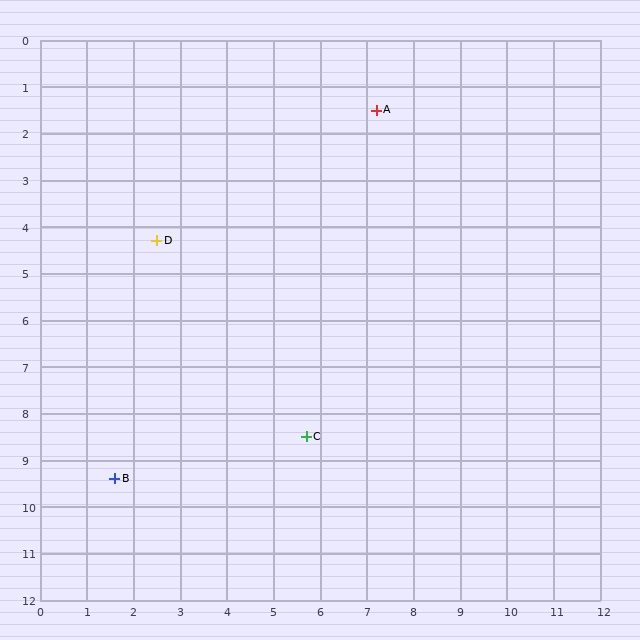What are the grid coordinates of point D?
Point D is at approximately (2.5, 4.3).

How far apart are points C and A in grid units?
Points C and A are about 7.2 grid units apart.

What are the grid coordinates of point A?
Point A is at approximately (7.2, 1.5).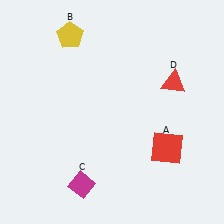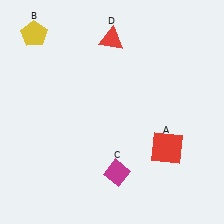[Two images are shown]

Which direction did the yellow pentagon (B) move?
The yellow pentagon (B) moved left.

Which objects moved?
The objects that moved are: the yellow pentagon (B), the magenta diamond (C), the red triangle (D).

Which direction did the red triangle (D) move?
The red triangle (D) moved left.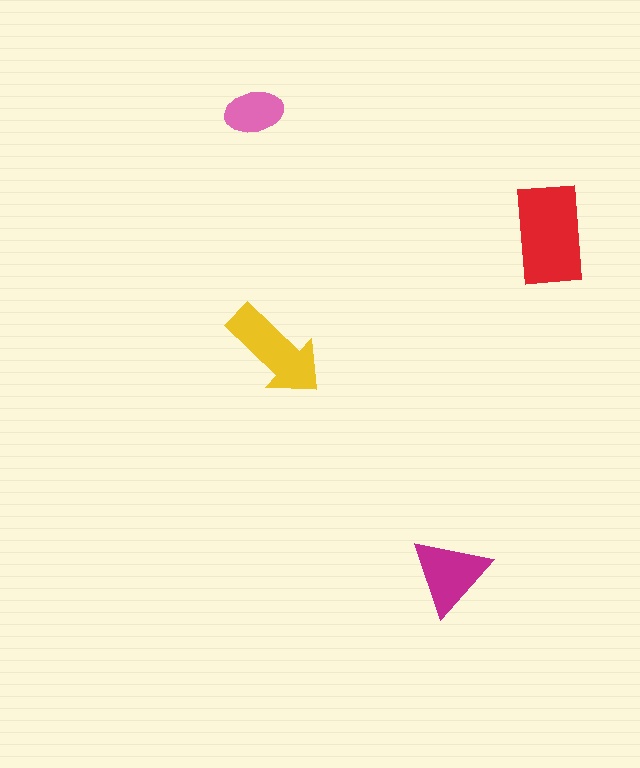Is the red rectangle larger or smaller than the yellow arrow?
Larger.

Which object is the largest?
The red rectangle.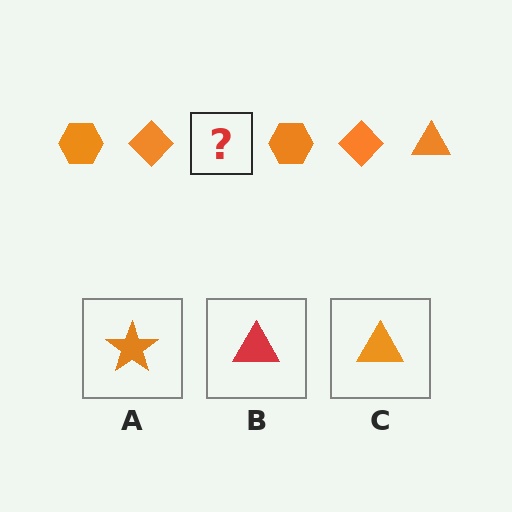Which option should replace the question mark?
Option C.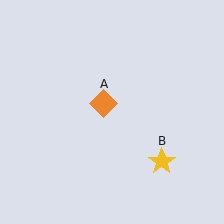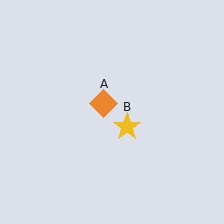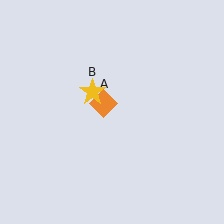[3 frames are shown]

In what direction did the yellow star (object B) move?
The yellow star (object B) moved up and to the left.